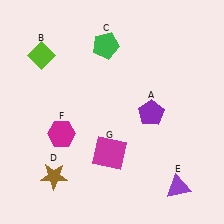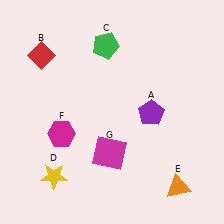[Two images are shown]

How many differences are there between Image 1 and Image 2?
There are 3 differences between the two images.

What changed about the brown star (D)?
In Image 1, D is brown. In Image 2, it changed to yellow.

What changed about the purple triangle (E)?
In Image 1, E is purple. In Image 2, it changed to orange.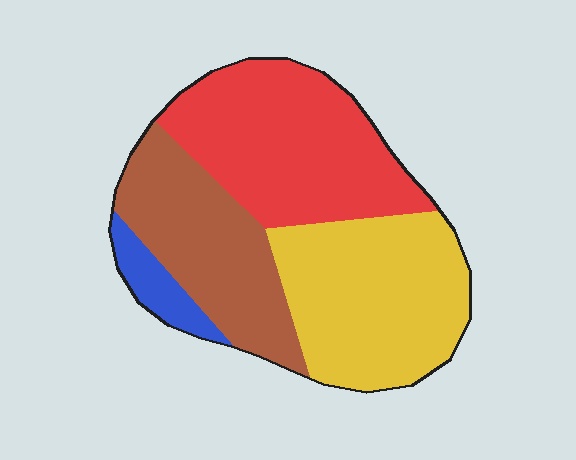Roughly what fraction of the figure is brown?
Brown covers roughly 25% of the figure.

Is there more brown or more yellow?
Yellow.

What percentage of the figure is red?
Red covers roughly 35% of the figure.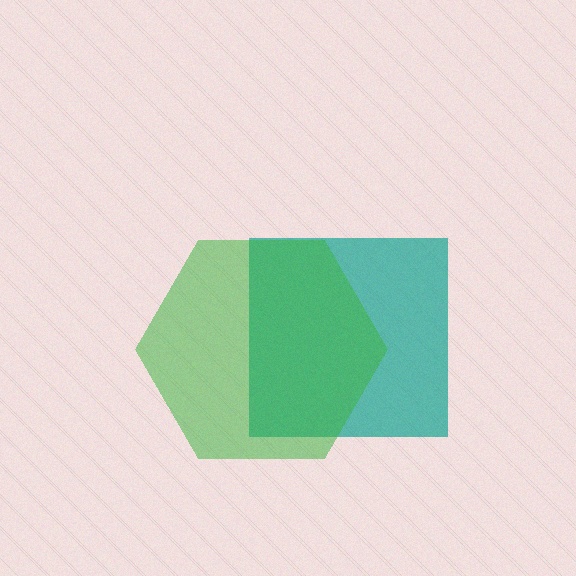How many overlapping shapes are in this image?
There are 2 overlapping shapes in the image.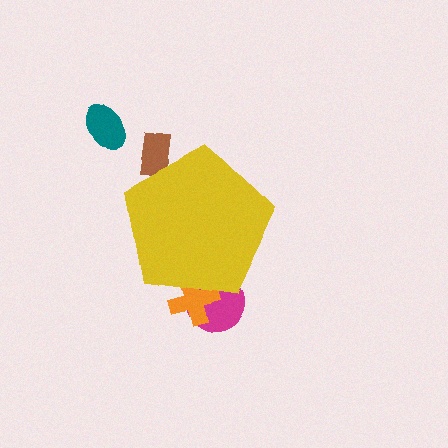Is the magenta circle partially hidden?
Yes, the magenta circle is partially hidden behind the yellow pentagon.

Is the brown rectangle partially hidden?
Yes, the brown rectangle is partially hidden behind the yellow pentagon.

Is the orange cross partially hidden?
Yes, the orange cross is partially hidden behind the yellow pentagon.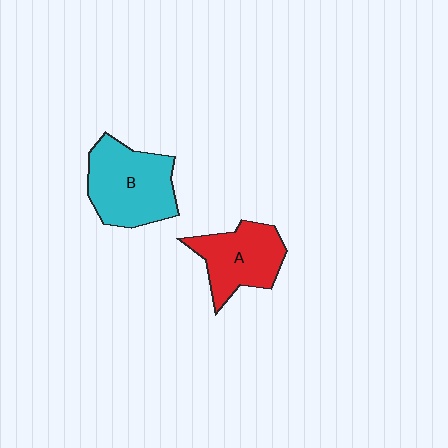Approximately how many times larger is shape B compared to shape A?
Approximately 1.3 times.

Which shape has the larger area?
Shape B (cyan).